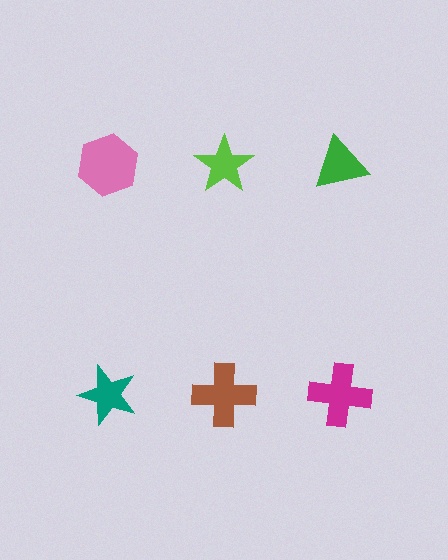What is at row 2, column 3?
A magenta cross.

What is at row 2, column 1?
A teal star.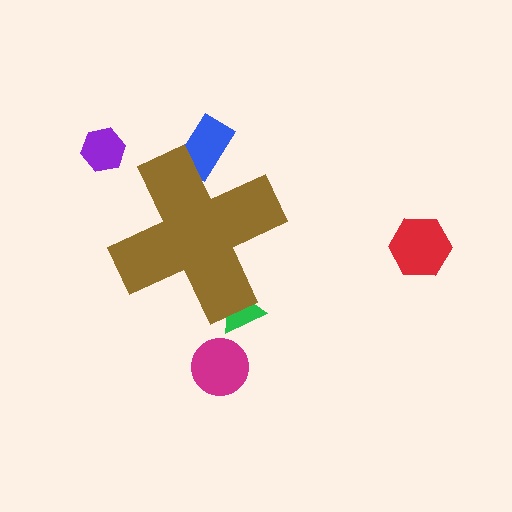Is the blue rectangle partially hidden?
Yes, the blue rectangle is partially hidden behind the brown cross.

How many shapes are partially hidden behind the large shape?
2 shapes are partially hidden.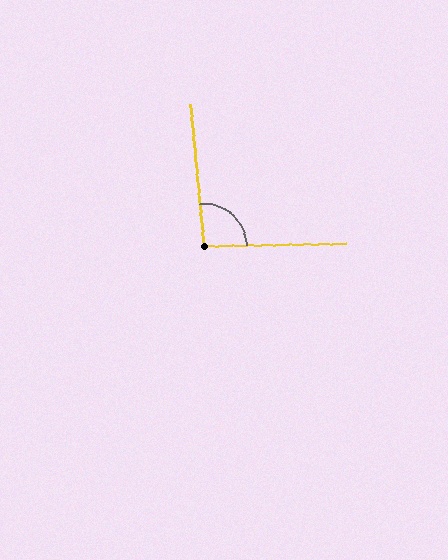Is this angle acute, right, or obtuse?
It is approximately a right angle.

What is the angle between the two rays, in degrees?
Approximately 94 degrees.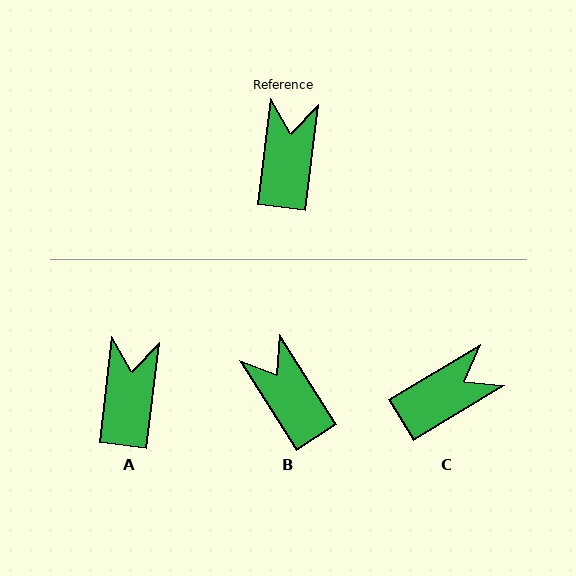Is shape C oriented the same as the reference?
No, it is off by about 52 degrees.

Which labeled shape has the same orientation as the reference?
A.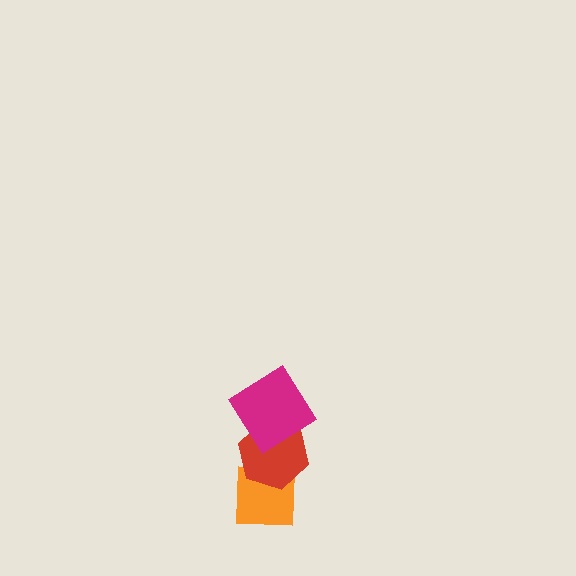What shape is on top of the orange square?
The red hexagon is on top of the orange square.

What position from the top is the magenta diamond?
The magenta diamond is 1st from the top.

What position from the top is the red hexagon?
The red hexagon is 2nd from the top.